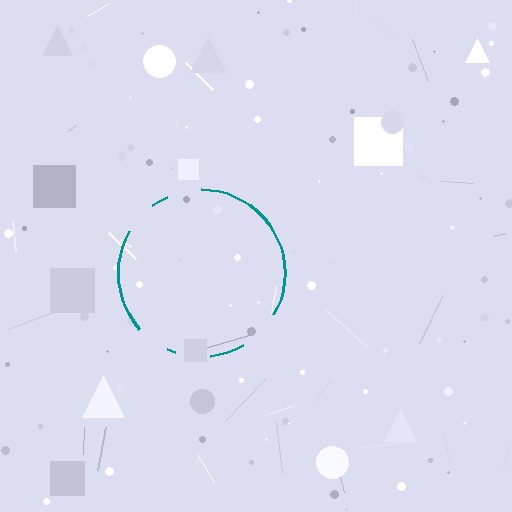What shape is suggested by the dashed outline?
The dashed outline suggests a circle.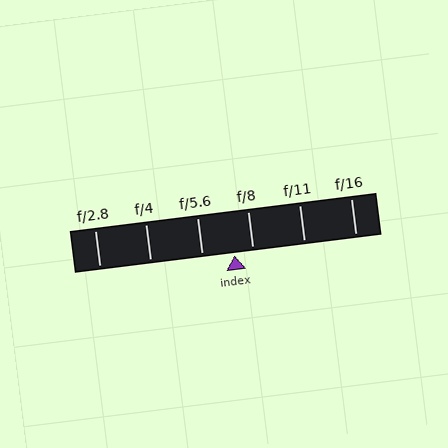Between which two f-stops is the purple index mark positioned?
The index mark is between f/5.6 and f/8.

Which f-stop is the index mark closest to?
The index mark is closest to f/8.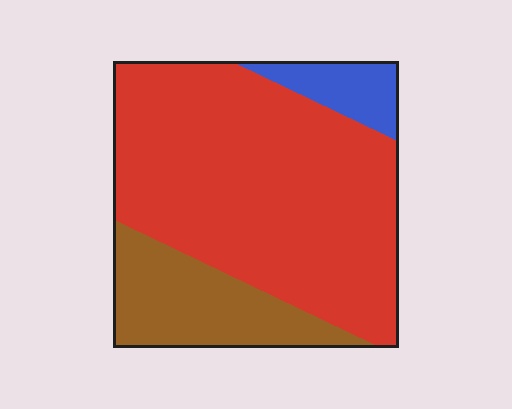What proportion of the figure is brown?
Brown takes up between a sixth and a third of the figure.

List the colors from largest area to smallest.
From largest to smallest: red, brown, blue.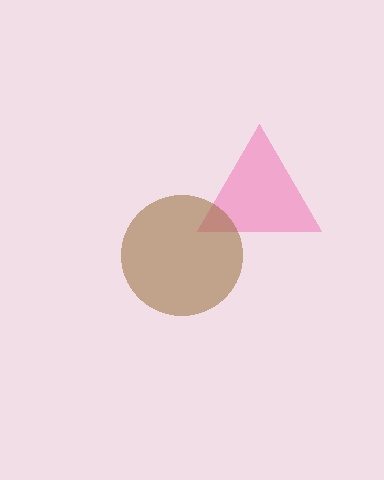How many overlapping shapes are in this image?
There are 2 overlapping shapes in the image.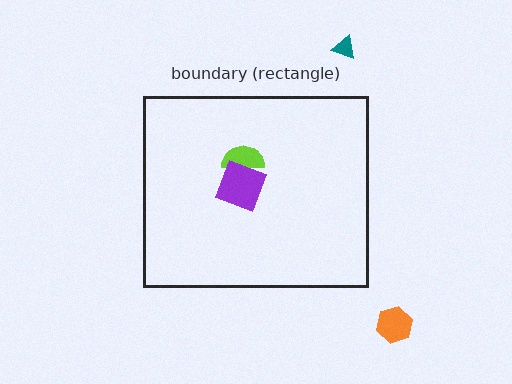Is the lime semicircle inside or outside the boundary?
Inside.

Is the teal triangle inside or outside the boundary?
Outside.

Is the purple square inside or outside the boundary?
Inside.